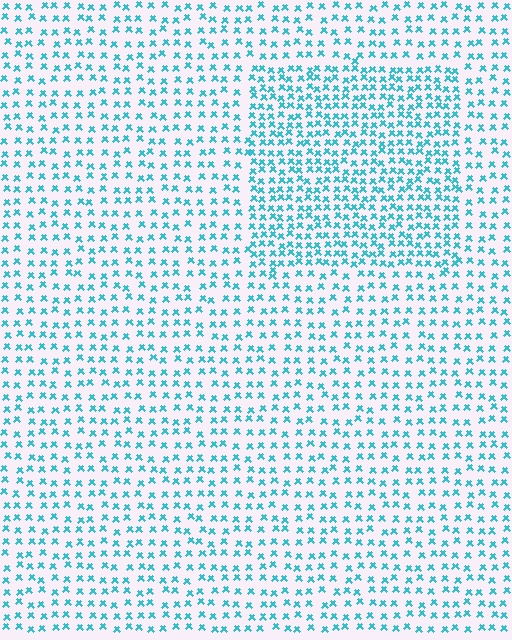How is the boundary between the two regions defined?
The boundary is defined by a change in element density (approximately 1.7x ratio). All elements are the same color, size, and shape.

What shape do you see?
I see a rectangle.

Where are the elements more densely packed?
The elements are more densely packed inside the rectangle boundary.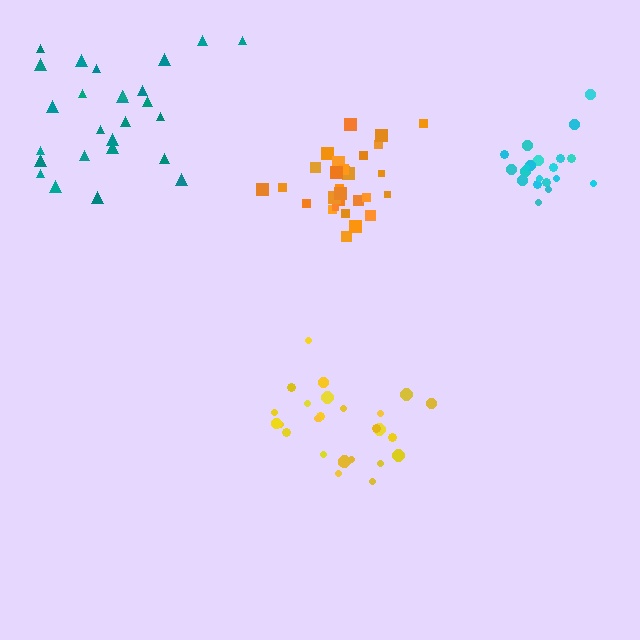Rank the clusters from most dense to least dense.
orange, cyan, yellow, teal.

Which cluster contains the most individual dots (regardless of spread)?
Orange (29).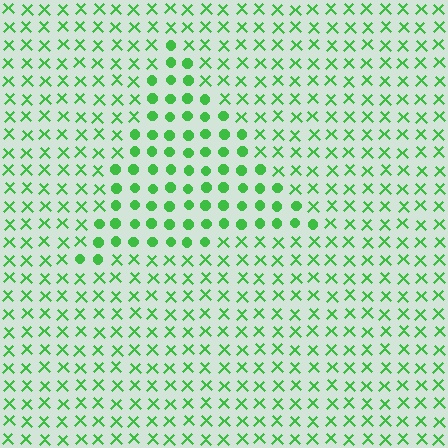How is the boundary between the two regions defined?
The boundary is defined by a change in element shape: circles inside vs. X marks outside. All elements share the same color and spacing.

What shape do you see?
I see a triangle.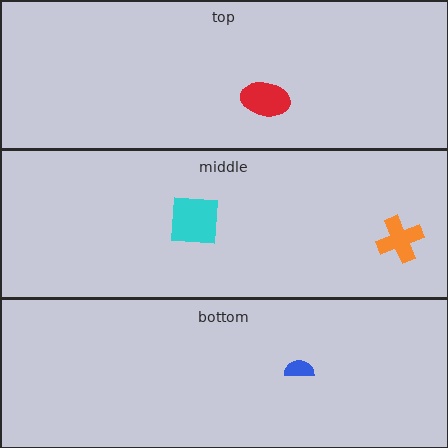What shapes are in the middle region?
The orange cross, the cyan square.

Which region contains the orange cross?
The middle region.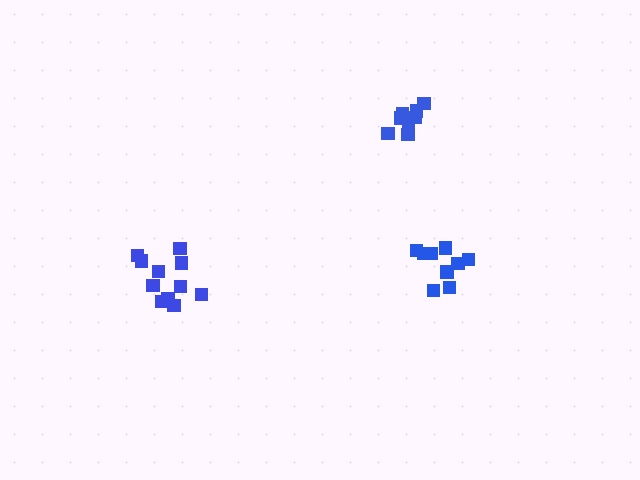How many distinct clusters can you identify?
There are 3 distinct clusters.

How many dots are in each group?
Group 1: 9 dots, Group 2: 8 dots, Group 3: 11 dots (28 total).